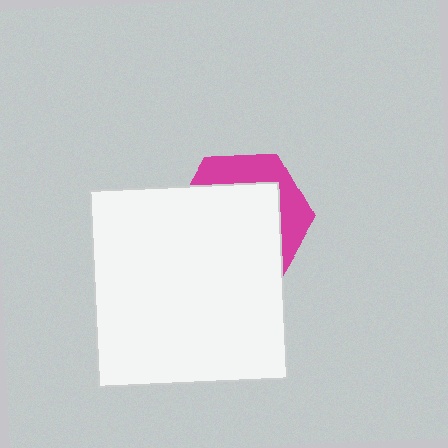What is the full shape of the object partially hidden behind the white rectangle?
The partially hidden object is a magenta hexagon.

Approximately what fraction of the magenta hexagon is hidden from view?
Roughly 68% of the magenta hexagon is hidden behind the white rectangle.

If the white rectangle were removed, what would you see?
You would see the complete magenta hexagon.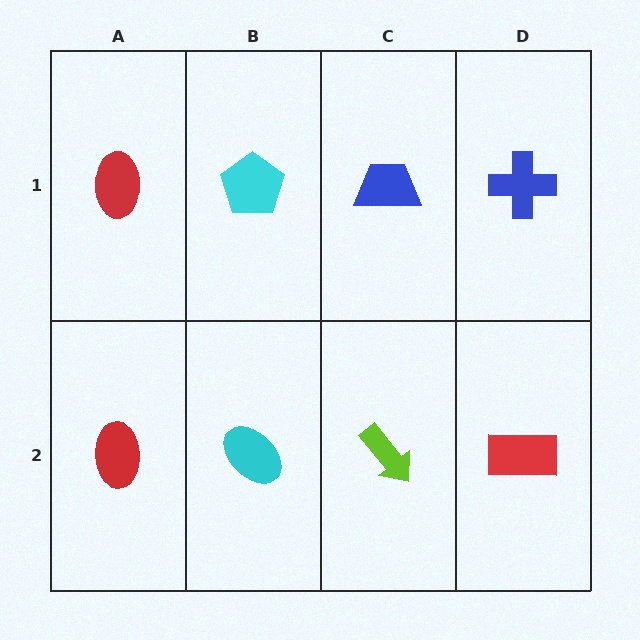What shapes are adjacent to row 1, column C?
A lime arrow (row 2, column C), a cyan pentagon (row 1, column B), a blue cross (row 1, column D).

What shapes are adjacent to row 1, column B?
A cyan ellipse (row 2, column B), a red ellipse (row 1, column A), a blue trapezoid (row 1, column C).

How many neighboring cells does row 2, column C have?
3.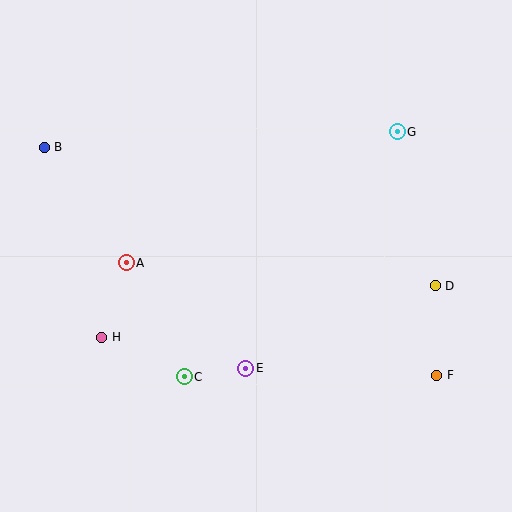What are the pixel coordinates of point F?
Point F is at (437, 375).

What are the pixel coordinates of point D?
Point D is at (435, 286).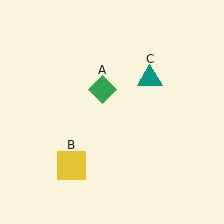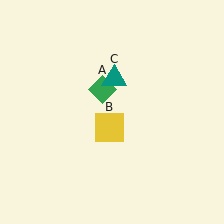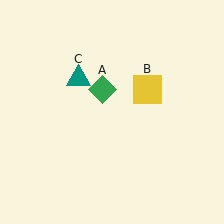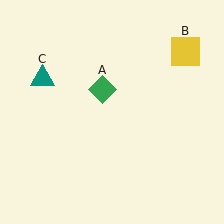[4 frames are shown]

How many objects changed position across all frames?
2 objects changed position: yellow square (object B), teal triangle (object C).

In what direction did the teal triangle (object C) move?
The teal triangle (object C) moved left.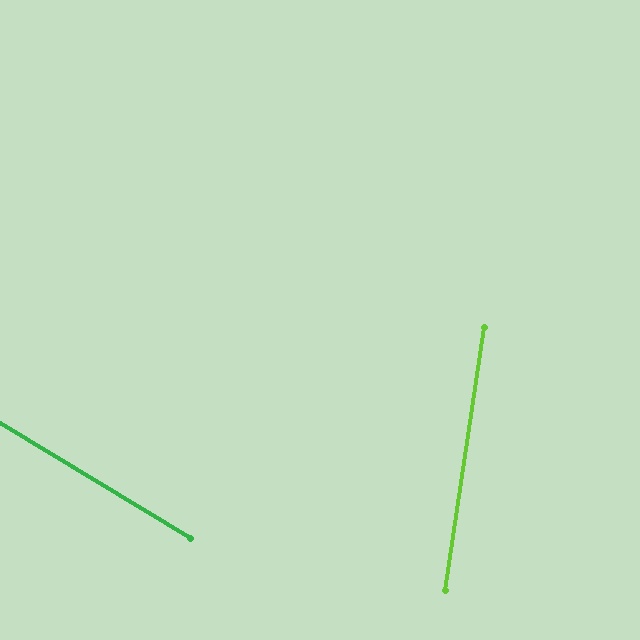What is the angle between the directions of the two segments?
Approximately 67 degrees.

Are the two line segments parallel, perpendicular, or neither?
Neither parallel nor perpendicular — they differ by about 67°.